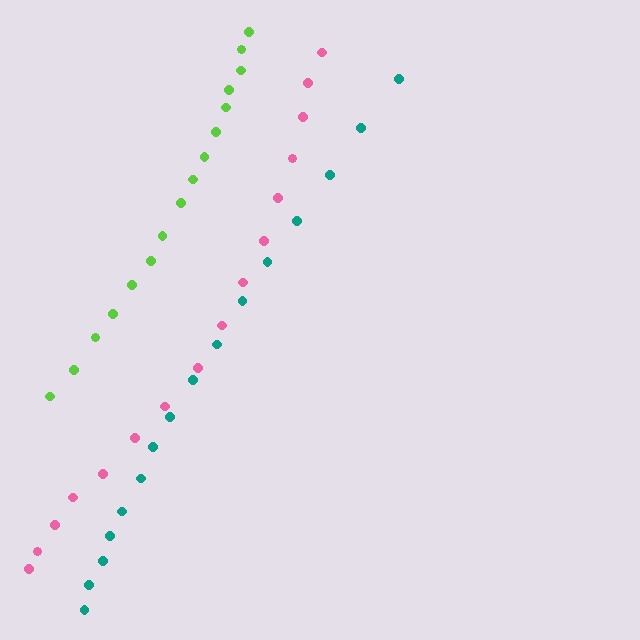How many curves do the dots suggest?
There are 3 distinct paths.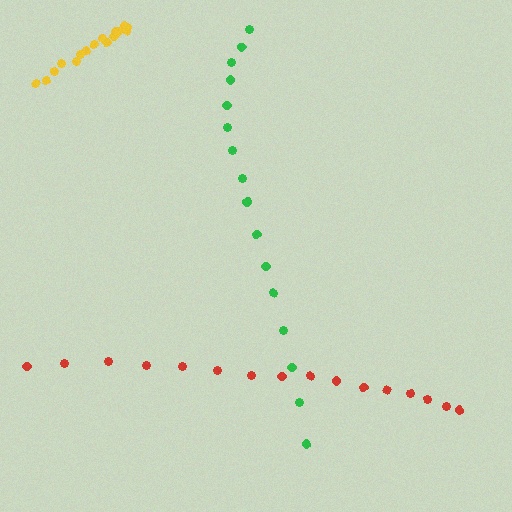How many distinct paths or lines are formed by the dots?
There are 3 distinct paths.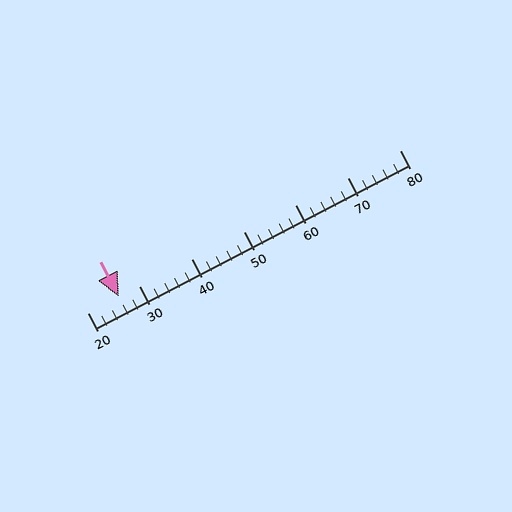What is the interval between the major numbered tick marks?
The major tick marks are spaced 10 units apart.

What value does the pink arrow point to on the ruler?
The pink arrow points to approximately 26.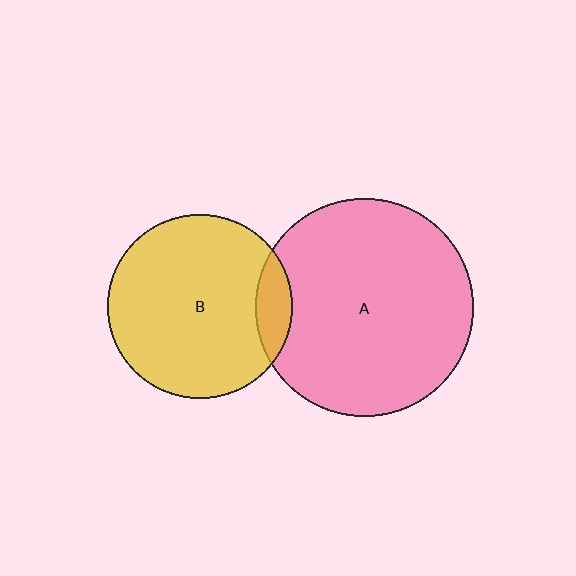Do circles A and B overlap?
Yes.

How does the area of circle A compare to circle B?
Approximately 1.4 times.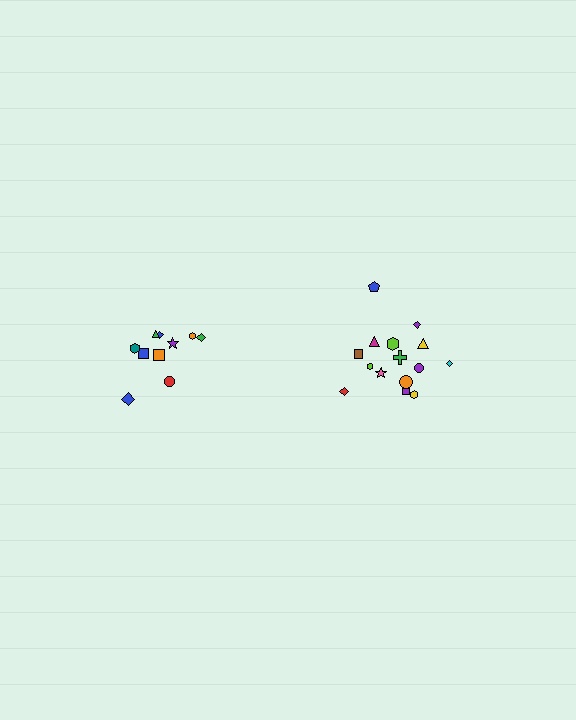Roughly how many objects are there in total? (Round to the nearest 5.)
Roughly 25 objects in total.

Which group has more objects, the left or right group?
The right group.